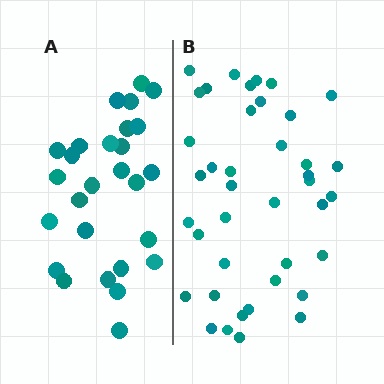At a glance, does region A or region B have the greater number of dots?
Region B (the right region) has more dots.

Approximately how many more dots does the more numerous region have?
Region B has approximately 15 more dots than region A.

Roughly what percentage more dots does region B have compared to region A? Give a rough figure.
About 50% more.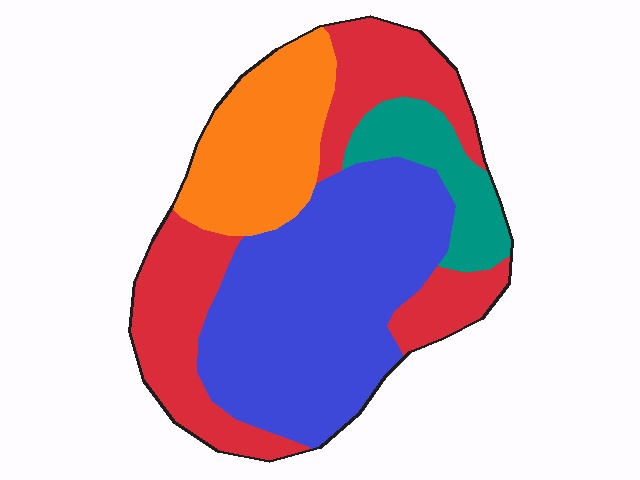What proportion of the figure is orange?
Orange takes up about one fifth (1/5) of the figure.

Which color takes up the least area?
Teal, at roughly 10%.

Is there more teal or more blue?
Blue.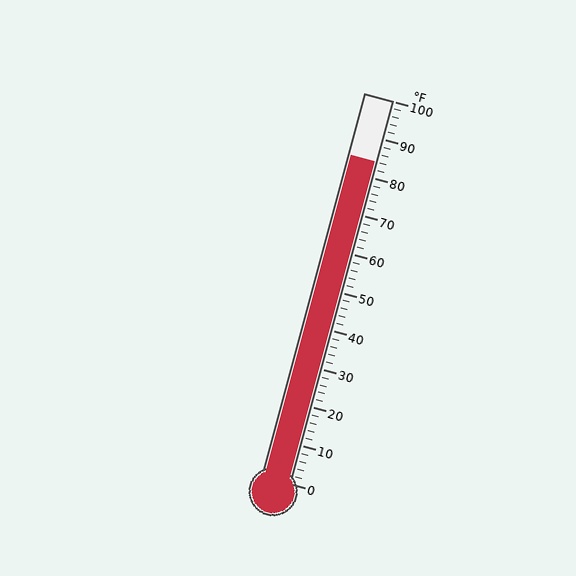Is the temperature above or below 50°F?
The temperature is above 50°F.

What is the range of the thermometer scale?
The thermometer scale ranges from 0°F to 100°F.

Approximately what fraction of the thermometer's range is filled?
The thermometer is filled to approximately 85% of its range.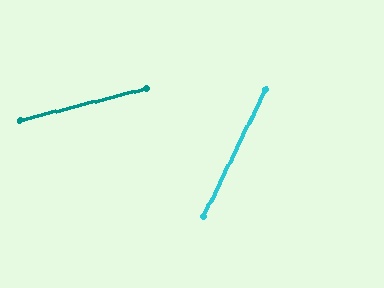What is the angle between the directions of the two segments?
Approximately 50 degrees.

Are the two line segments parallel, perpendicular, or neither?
Neither parallel nor perpendicular — they differ by about 50°.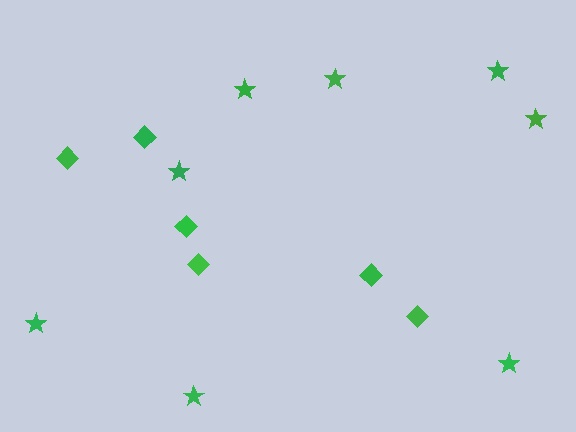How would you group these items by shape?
There are 2 groups: one group of stars (8) and one group of diamonds (6).